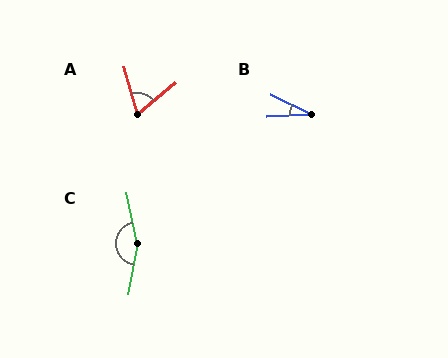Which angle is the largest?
C, at approximately 157 degrees.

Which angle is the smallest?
B, at approximately 30 degrees.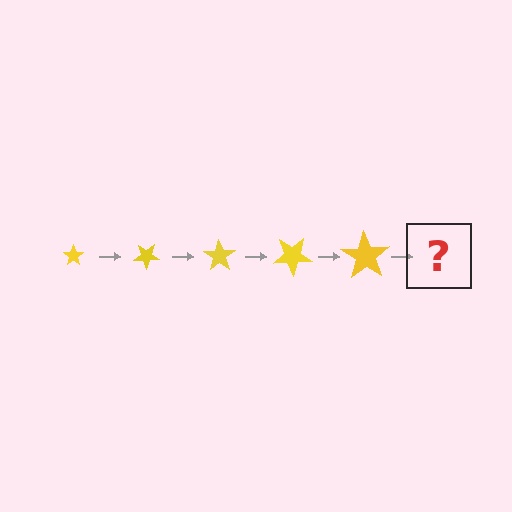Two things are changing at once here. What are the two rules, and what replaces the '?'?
The two rules are that the star grows larger each step and it rotates 35 degrees each step. The '?' should be a star, larger than the previous one and rotated 175 degrees from the start.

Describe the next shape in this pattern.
It should be a star, larger than the previous one and rotated 175 degrees from the start.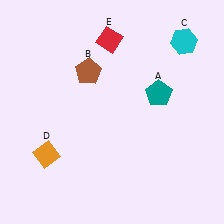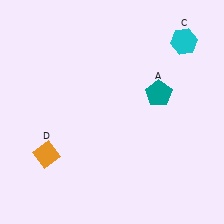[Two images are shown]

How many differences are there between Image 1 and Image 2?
There are 2 differences between the two images.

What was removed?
The red diamond (E), the brown pentagon (B) were removed in Image 2.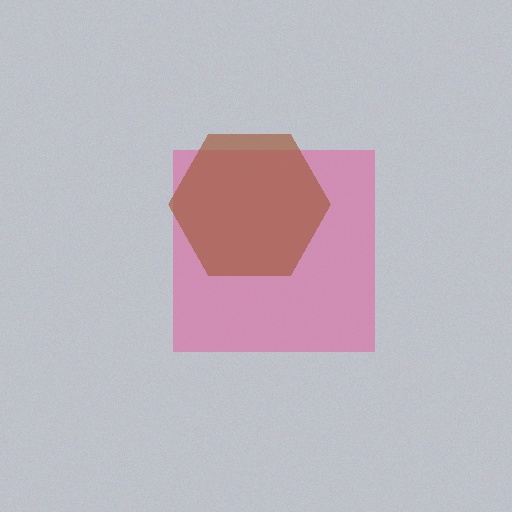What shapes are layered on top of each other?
The layered shapes are: a pink square, a brown hexagon.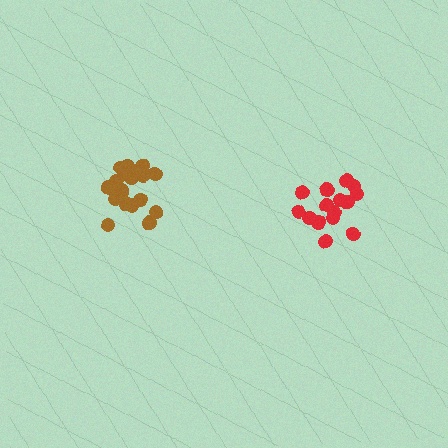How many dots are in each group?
Group 1: 18 dots, Group 2: 15 dots (33 total).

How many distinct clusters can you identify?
There are 2 distinct clusters.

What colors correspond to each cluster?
The clusters are colored: brown, red.